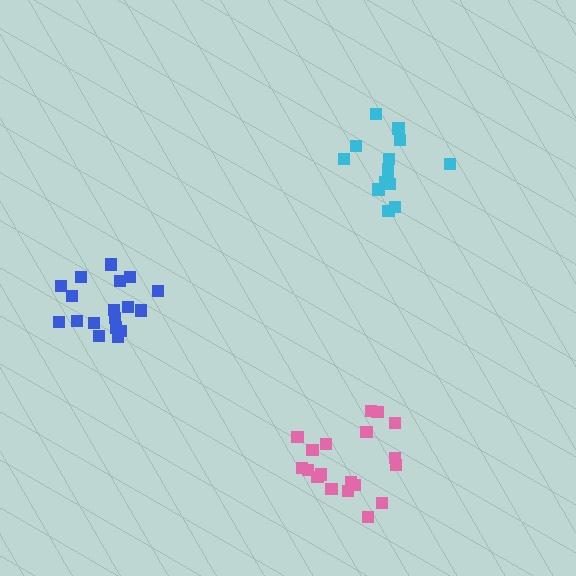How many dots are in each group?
Group 1: 19 dots, Group 2: 18 dots, Group 3: 14 dots (51 total).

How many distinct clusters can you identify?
There are 3 distinct clusters.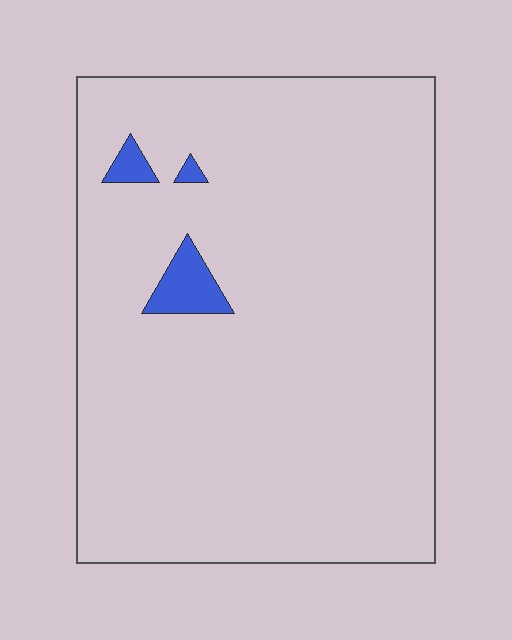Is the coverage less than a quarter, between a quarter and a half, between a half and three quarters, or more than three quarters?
Less than a quarter.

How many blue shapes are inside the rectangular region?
3.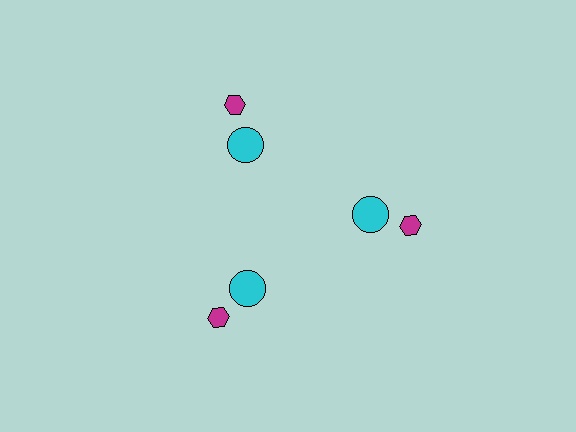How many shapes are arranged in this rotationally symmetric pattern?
There are 6 shapes, arranged in 3 groups of 2.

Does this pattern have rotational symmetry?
Yes, this pattern has 3-fold rotational symmetry. It looks the same after rotating 120 degrees around the center.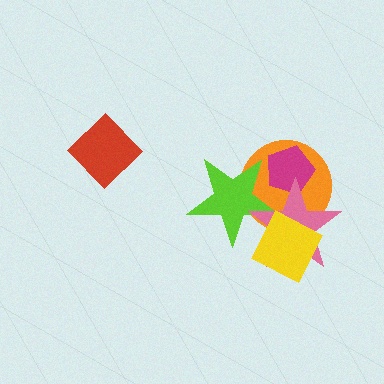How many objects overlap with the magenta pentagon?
3 objects overlap with the magenta pentagon.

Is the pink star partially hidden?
Yes, it is partially covered by another shape.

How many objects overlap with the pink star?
4 objects overlap with the pink star.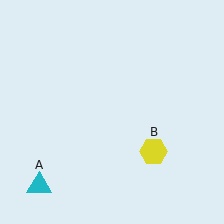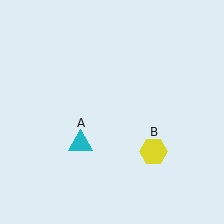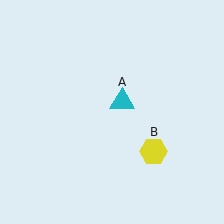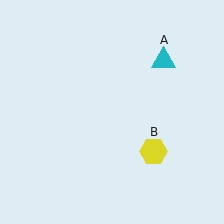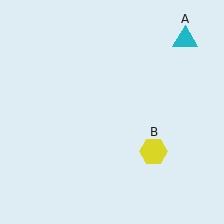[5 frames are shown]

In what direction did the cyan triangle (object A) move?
The cyan triangle (object A) moved up and to the right.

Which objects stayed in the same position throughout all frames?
Yellow hexagon (object B) remained stationary.